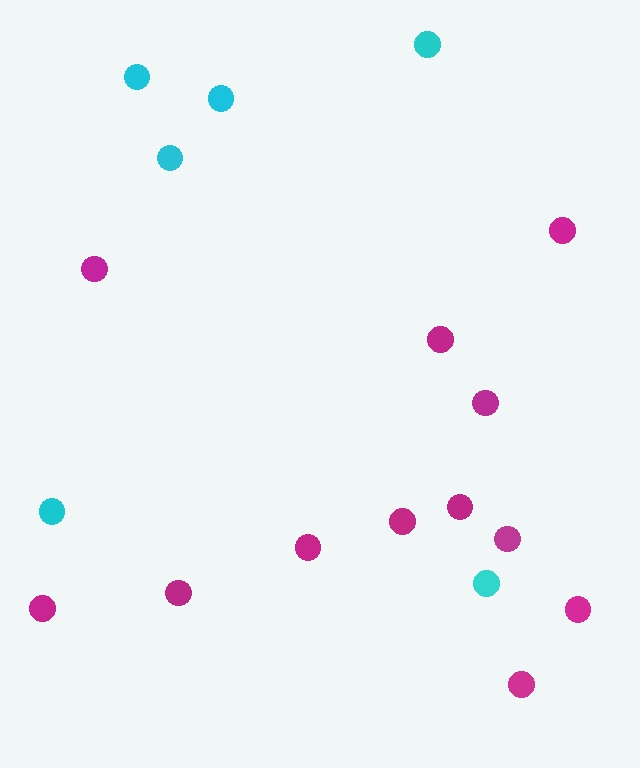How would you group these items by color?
There are 2 groups: one group of magenta circles (12) and one group of cyan circles (6).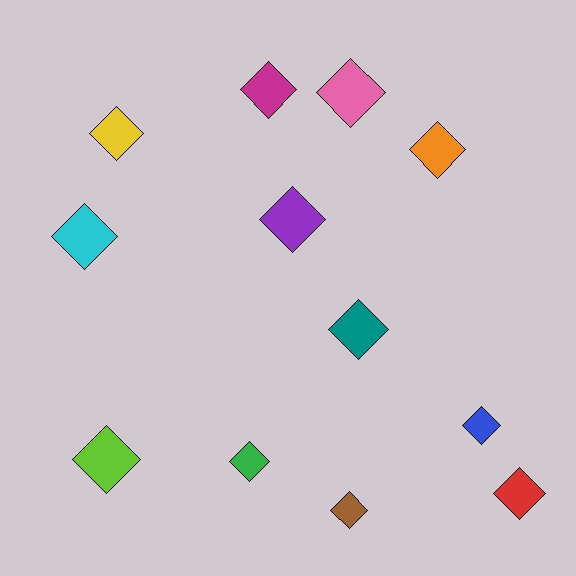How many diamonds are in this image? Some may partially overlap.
There are 12 diamonds.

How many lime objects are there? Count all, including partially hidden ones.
There is 1 lime object.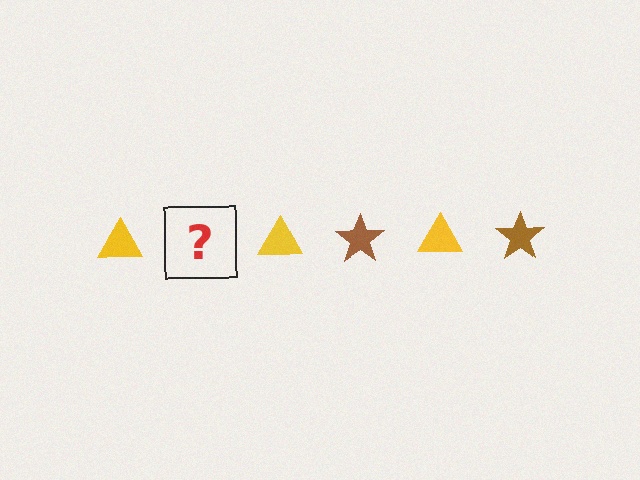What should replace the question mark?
The question mark should be replaced with a brown star.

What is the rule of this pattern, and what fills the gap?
The rule is that the pattern alternates between yellow triangle and brown star. The gap should be filled with a brown star.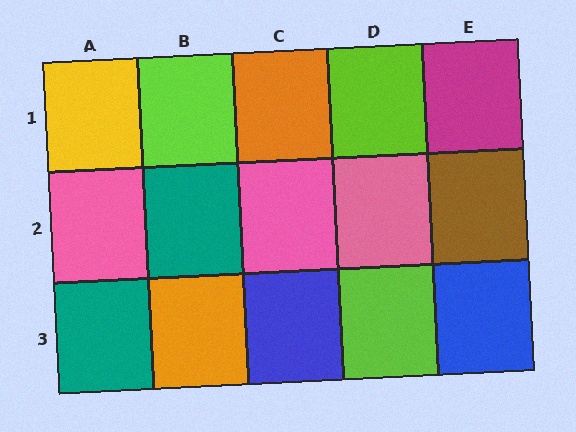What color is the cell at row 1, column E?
Magenta.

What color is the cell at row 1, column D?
Lime.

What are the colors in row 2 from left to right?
Pink, teal, pink, pink, brown.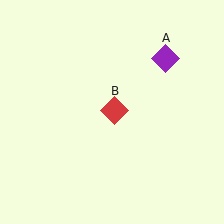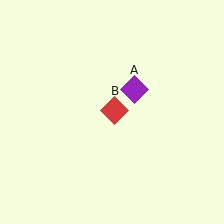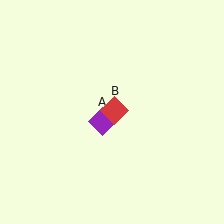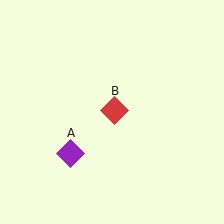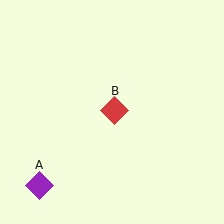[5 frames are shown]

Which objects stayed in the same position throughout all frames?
Red diamond (object B) remained stationary.